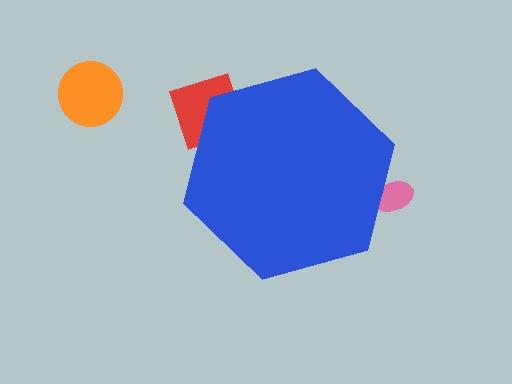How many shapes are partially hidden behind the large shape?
2 shapes are partially hidden.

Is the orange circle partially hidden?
No, the orange circle is fully visible.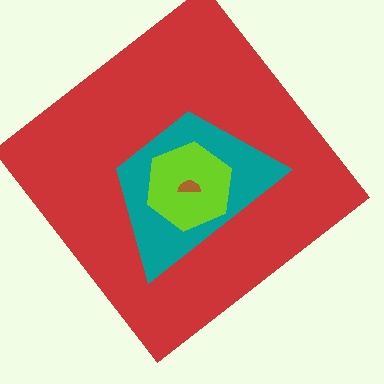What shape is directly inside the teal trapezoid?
The lime hexagon.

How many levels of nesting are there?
4.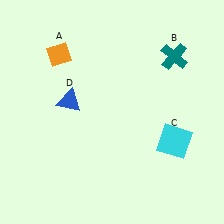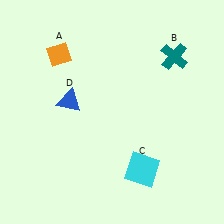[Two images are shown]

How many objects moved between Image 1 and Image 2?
1 object moved between the two images.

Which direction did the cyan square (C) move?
The cyan square (C) moved left.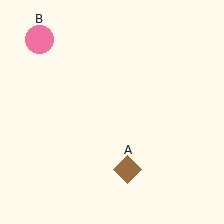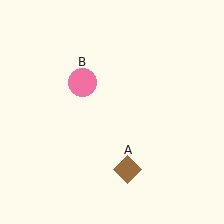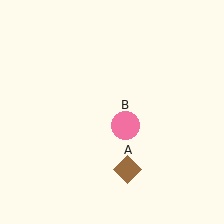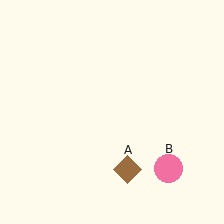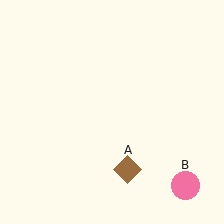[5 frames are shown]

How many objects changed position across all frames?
1 object changed position: pink circle (object B).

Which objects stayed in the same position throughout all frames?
Brown diamond (object A) remained stationary.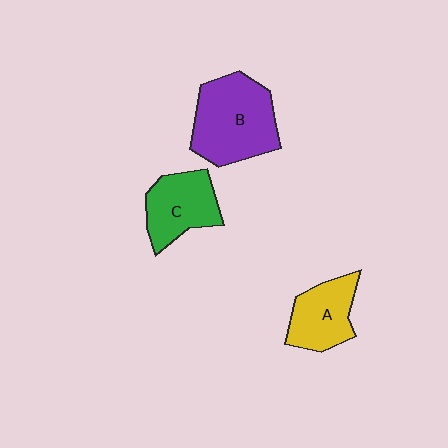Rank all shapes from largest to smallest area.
From largest to smallest: B (purple), C (green), A (yellow).